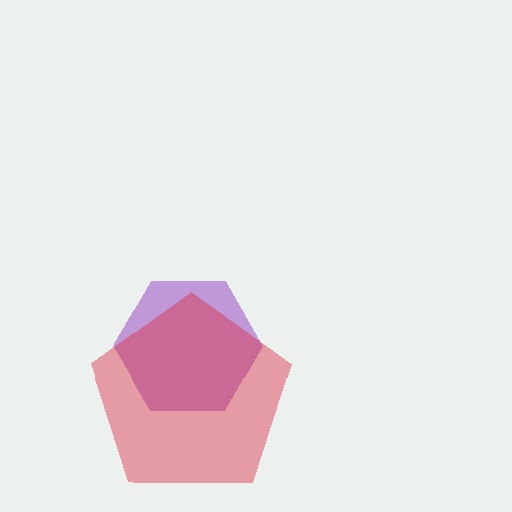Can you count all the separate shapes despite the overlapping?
Yes, there are 2 separate shapes.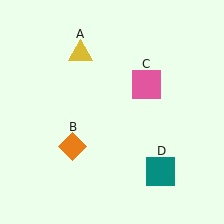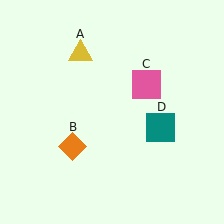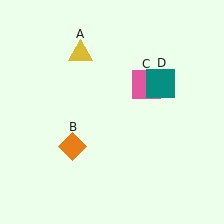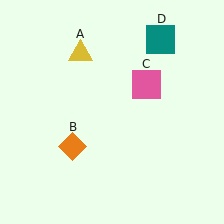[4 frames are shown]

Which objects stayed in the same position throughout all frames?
Yellow triangle (object A) and orange diamond (object B) and pink square (object C) remained stationary.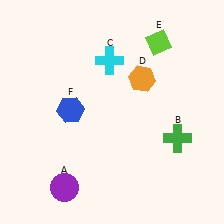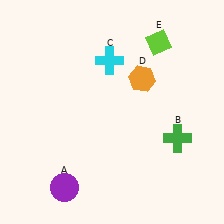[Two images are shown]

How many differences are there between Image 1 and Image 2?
There is 1 difference between the two images.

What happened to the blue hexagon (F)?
The blue hexagon (F) was removed in Image 2. It was in the top-left area of Image 1.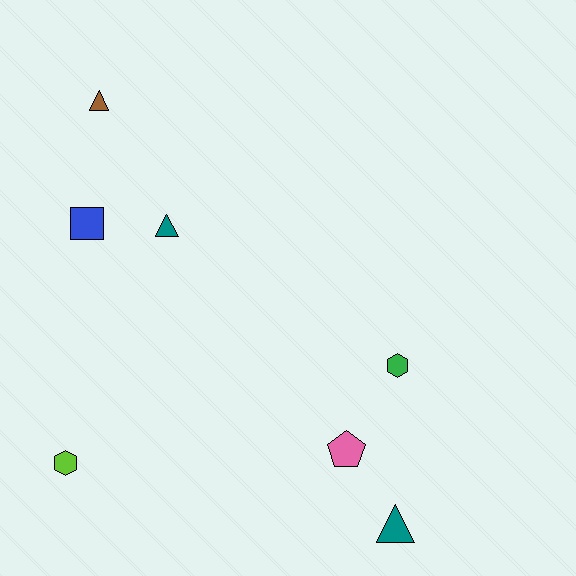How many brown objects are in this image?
There is 1 brown object.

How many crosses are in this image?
There are no crosses.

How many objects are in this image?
There are 7 objects.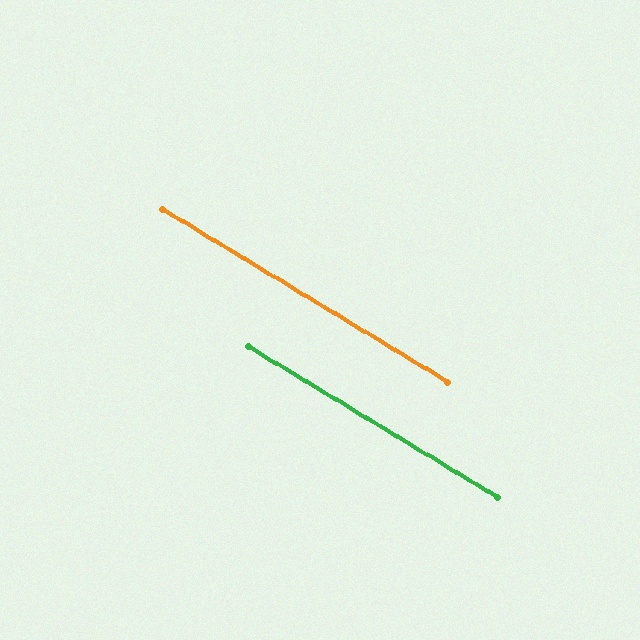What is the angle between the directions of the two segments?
Approximately 0 degrees.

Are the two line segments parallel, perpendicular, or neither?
Parallel — their directions differ by only 0.0°.